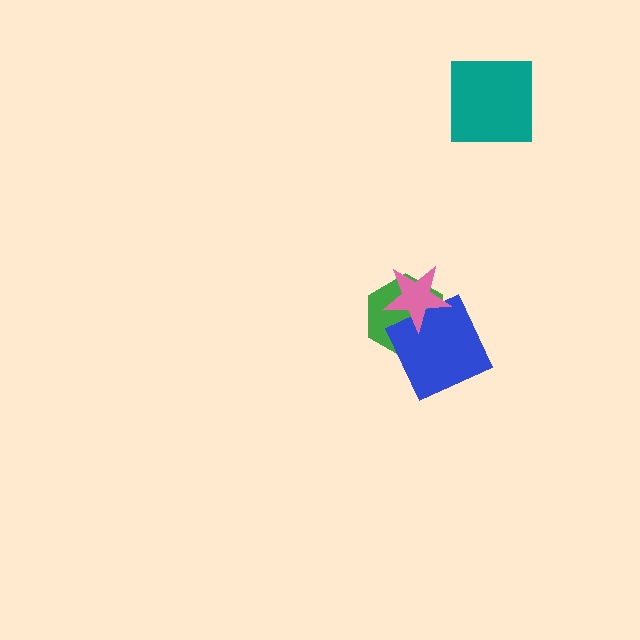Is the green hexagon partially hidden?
Yes, it is partially covered by another shape.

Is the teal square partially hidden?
No, no other shape covers it.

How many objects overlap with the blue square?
2 objects overlap with the blue square.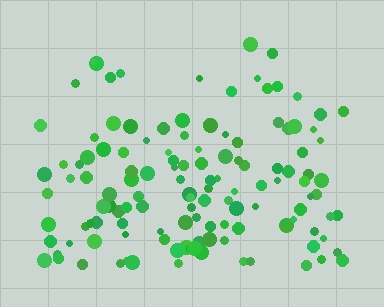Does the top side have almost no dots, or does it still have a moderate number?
Still a moderate number, just noticeably fewer than the bottom.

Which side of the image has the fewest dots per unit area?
The top.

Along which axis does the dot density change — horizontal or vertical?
Vertical.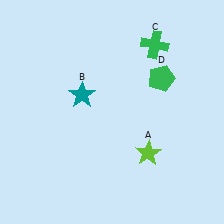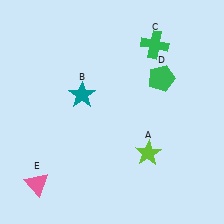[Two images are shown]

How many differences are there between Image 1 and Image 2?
There is 1 difference between the two images.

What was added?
A pink triangle (E) was added in Image 2.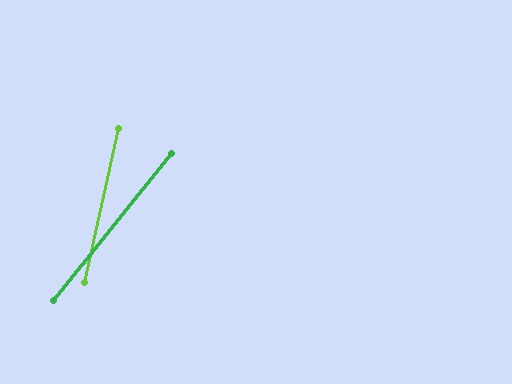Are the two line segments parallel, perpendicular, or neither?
Neither parallel nor perpendicular — they differ by about 27°.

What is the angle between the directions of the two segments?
Approximately 27 degrees.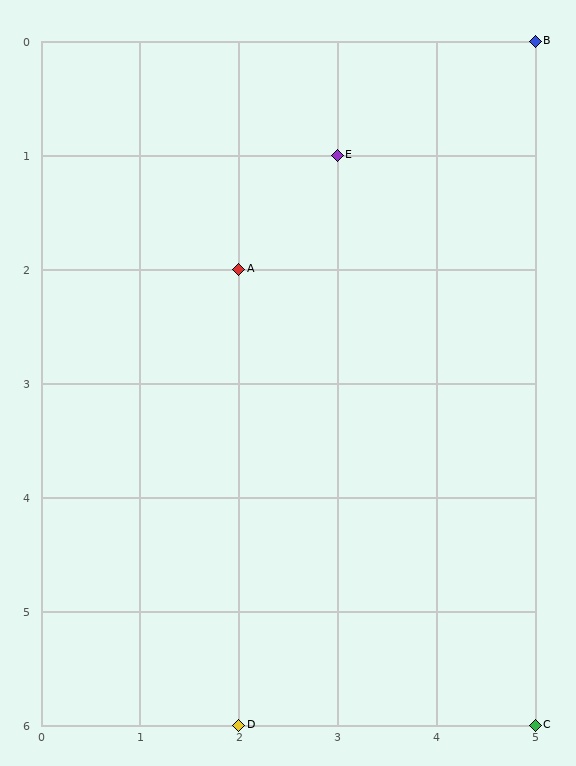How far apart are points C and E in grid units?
Points C and E are 2 columns and 5 rows apart (about 5.4 grid units diagonally).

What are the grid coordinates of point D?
Point D is at grid coordinates (2, 6).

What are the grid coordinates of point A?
Point A is at grid coordinates (2, 2).